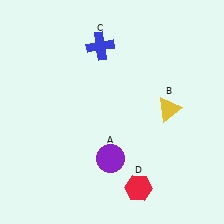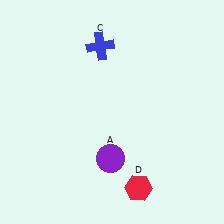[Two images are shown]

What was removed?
The yellow triangle (B) was removed in Image 2.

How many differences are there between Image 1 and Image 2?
There is 1 difference between the two images.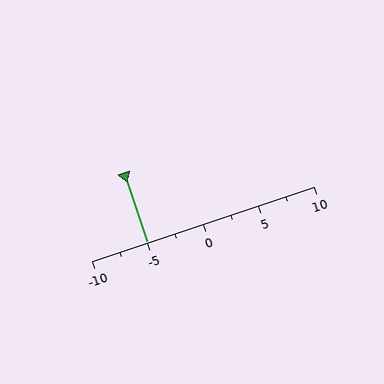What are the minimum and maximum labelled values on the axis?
The axis runs from -10 to 10.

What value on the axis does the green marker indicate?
The marker indicates approximately -5.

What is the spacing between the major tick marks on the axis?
The major ticks are spaced 5 apart.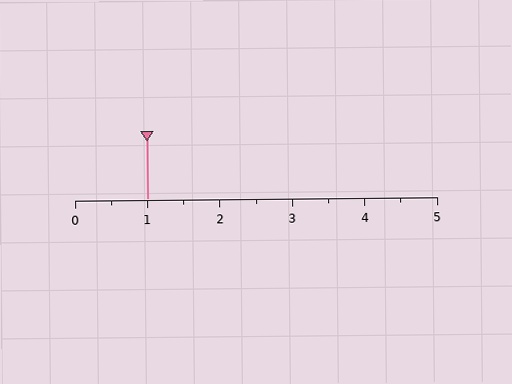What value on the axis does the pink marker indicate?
The marker indicates approximately 1.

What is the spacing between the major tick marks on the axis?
The major ticks are spaced 1 apart.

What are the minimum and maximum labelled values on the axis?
The axis runs from 0 to 5.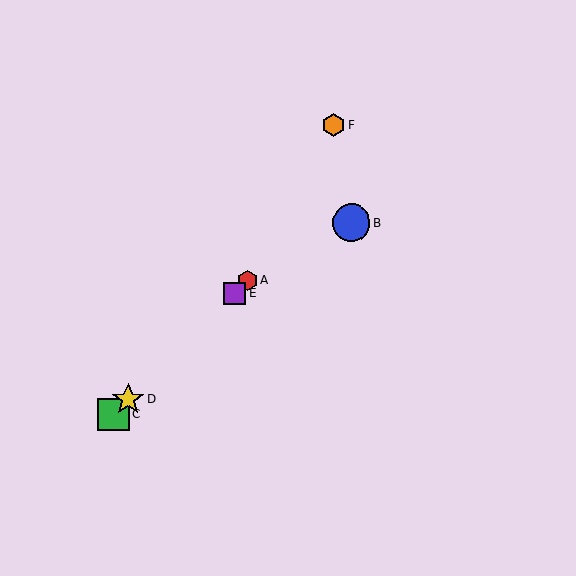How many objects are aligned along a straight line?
4 objects (A, C, D, E) are aligned along a straight line.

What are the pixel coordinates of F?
Object F is at (333, 125).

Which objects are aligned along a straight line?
Objects A, C, D, E are aligned along a straight line.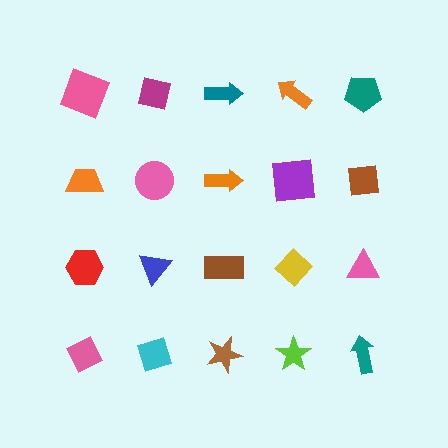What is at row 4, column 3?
A brown star.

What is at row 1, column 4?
An orange arrow.